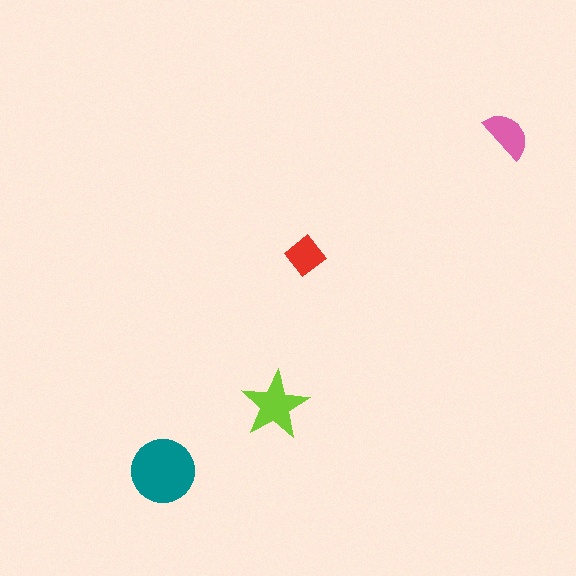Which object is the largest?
The teal circle.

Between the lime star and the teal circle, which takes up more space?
The teal circle.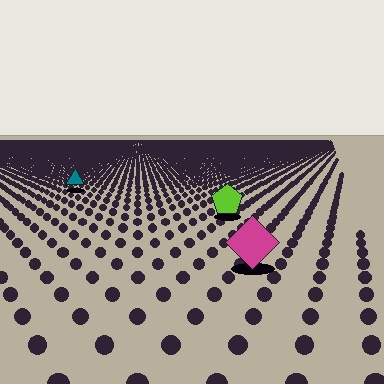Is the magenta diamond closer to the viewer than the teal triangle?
Yes. The magenta diamond is closer — you can tell from the texture gradient: the ground texture is coarser near it.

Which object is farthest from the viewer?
The teal triangle is farthest from the viewer. It appears smaller and the ground texture around it is denser.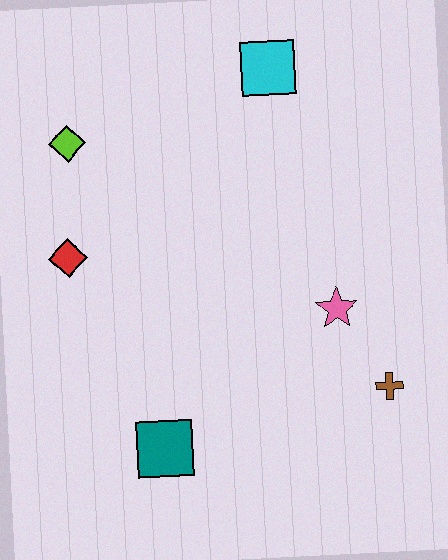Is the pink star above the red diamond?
No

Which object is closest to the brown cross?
The pink star is closest to the brown cross.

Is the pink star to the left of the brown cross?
Yes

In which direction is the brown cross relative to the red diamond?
The brown cross is to the right of the red diamond.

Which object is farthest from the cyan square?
The teal square is farthest from the cyan square.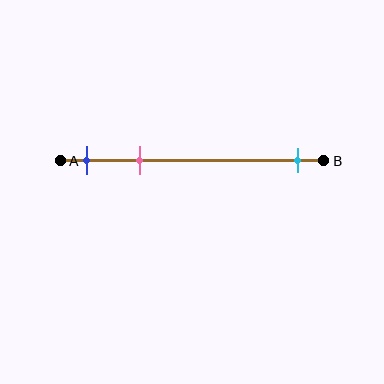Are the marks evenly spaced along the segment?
No, the marks are not evenly spaced.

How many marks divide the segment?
There are 3 marks dividing the segment.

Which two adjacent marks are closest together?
The blue and pink marks are the closest adjacent pair.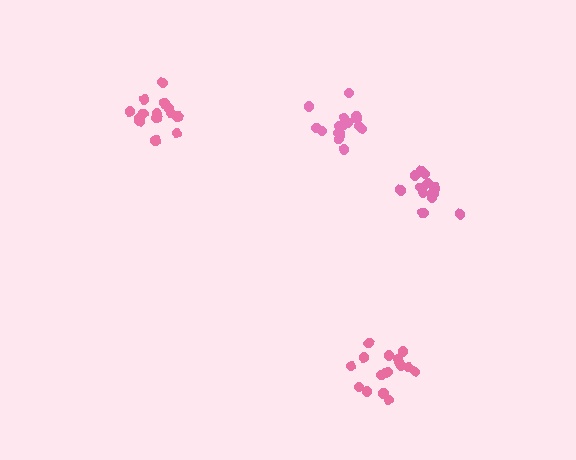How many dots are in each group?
Group 1: 17 dots, Group 2: 14 dots, Group 3: 17 dots, Group 4: 15 dots (63 total).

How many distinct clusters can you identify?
There are 4 distinct clusters.